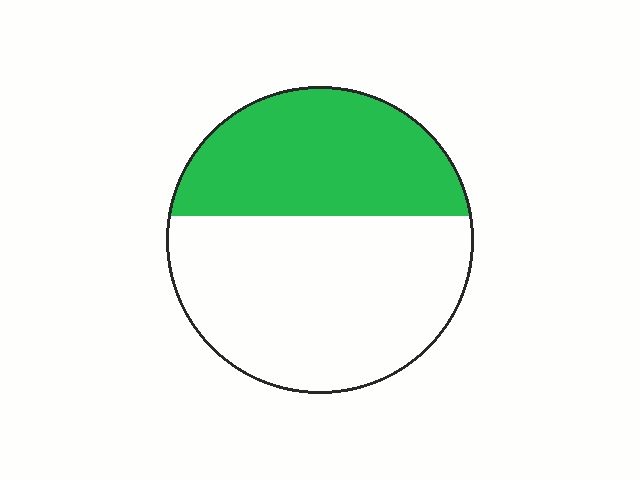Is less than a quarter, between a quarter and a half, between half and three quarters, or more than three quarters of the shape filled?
Between a quarter and a half.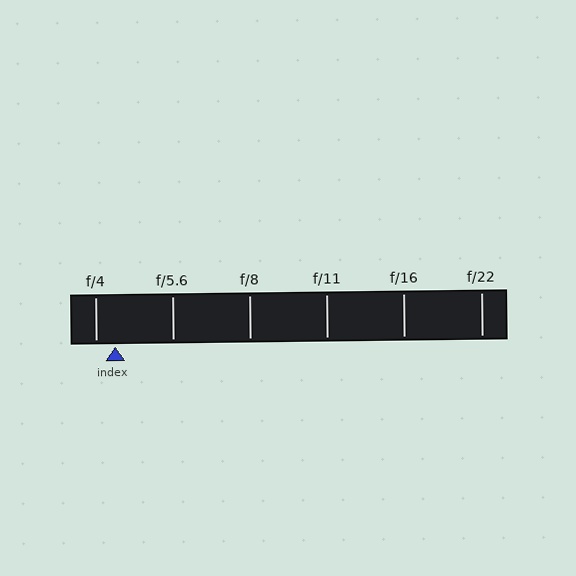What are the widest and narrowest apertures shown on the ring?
The widest aperture shown is f/4 and the narrowest is f/22.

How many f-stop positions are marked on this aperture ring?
There are 6 f-stop positions marked.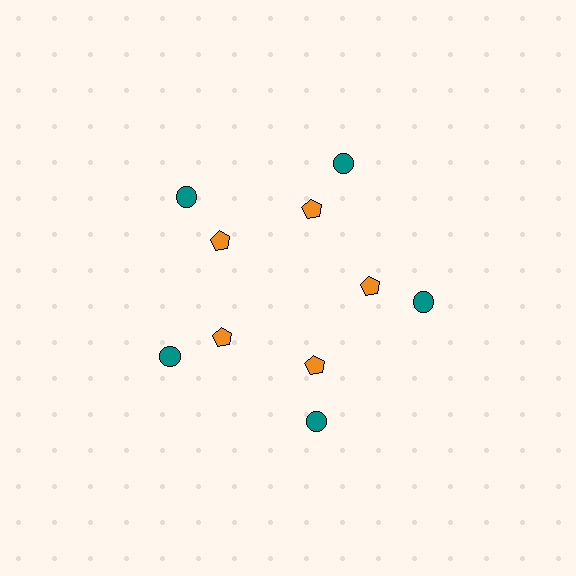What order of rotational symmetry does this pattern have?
This pattern has 5-fold rotational symmetry.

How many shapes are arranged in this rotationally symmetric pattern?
There are 10 shapes, arranged in 5 groups of 2.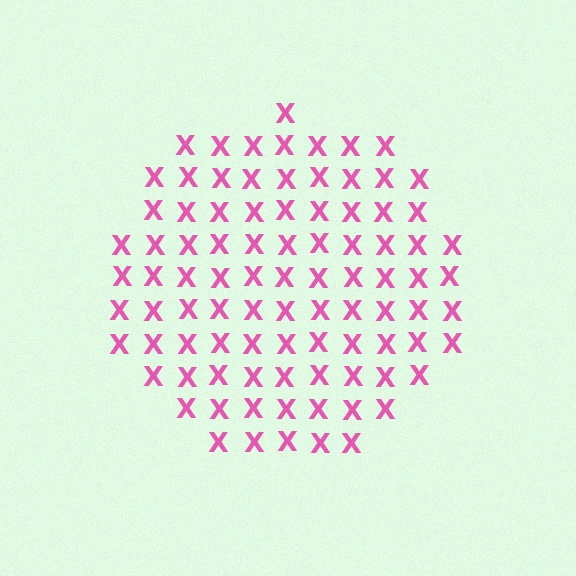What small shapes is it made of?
It is made of small letter X's.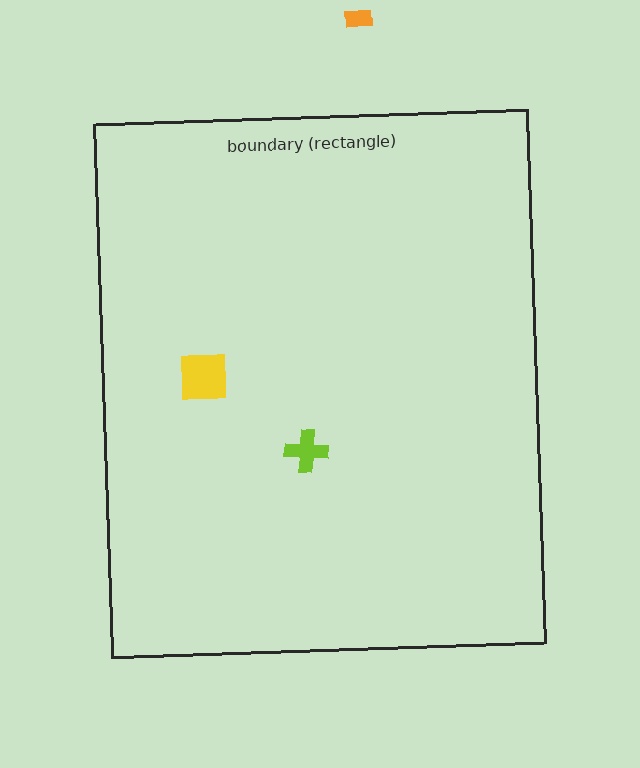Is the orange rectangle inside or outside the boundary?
Outside.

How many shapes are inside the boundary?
2 inside, 1 outside.